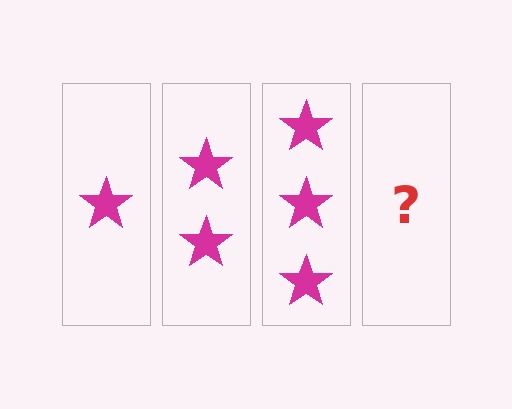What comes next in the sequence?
The next element should be 4 stars.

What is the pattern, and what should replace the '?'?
The pattern is that each step adds one more star. The '?' should be 4 stars.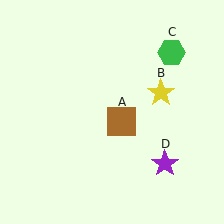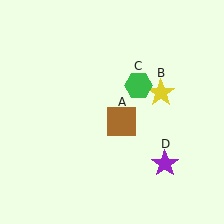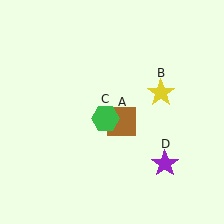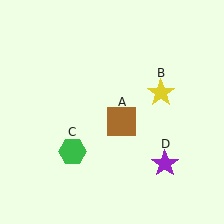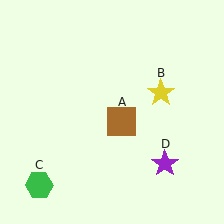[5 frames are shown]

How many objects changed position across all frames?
1 object changed position: green hexagon (object C).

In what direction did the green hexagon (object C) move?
The green hexagon (object C) moved down and to the left.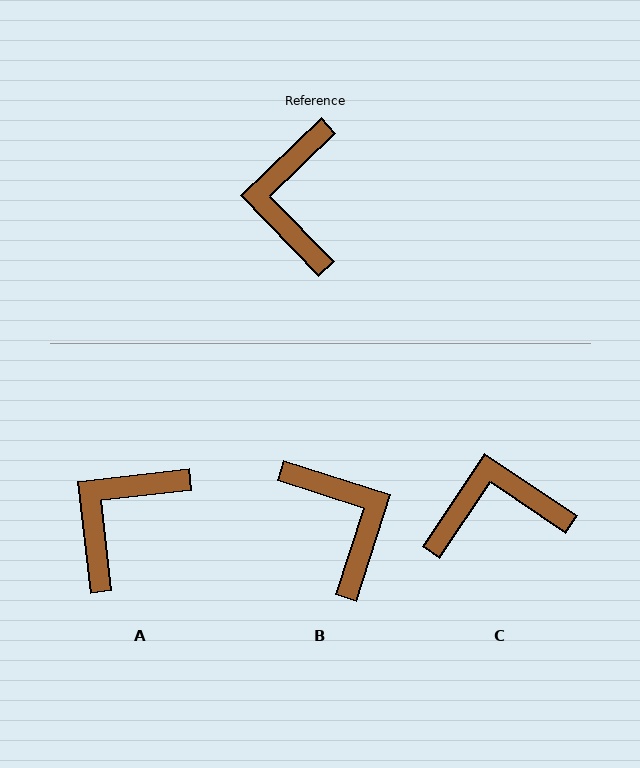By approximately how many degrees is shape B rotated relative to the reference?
Approximately 152 degrees clockwise.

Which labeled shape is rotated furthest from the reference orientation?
B, about 152 degrees away.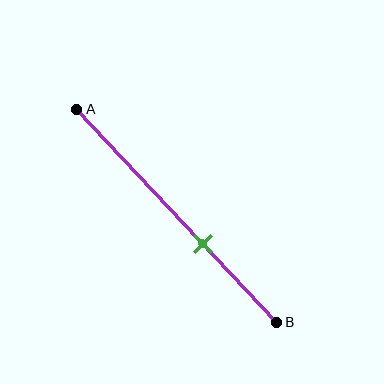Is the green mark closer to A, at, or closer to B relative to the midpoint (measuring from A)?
The green mark is closer to point B than the midpoint of segment AB.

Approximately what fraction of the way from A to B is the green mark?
The green mark is approximately 65% of the way from A to B.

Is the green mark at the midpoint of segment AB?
No, the mark is at about 65% from A, not at the 50% midpoint.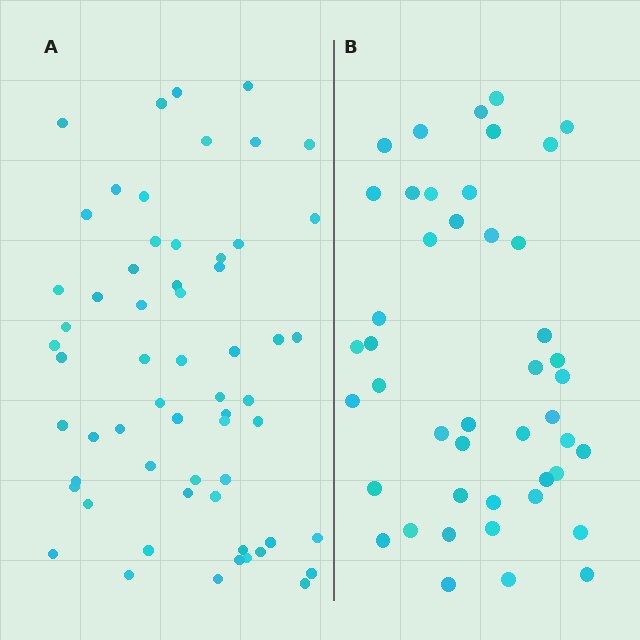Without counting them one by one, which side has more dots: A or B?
Region A (the left region) has more dots.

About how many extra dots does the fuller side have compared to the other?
Region A has approximately 15 more dots than region B.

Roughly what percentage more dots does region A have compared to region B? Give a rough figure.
About 35% more.